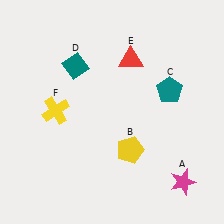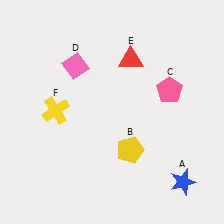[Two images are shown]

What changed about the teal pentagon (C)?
In Image 1, C is teal. In Image 2, it changed to pink.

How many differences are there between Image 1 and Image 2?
There are 3 differences between the two images.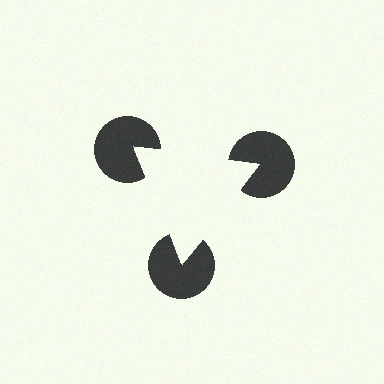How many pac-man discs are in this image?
There are 3 — one at each vertex of the illusory triangle.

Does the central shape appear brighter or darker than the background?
It typically appears slightly brighter than the background, even though no actual brightness change is drawn.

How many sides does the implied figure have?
3 sides.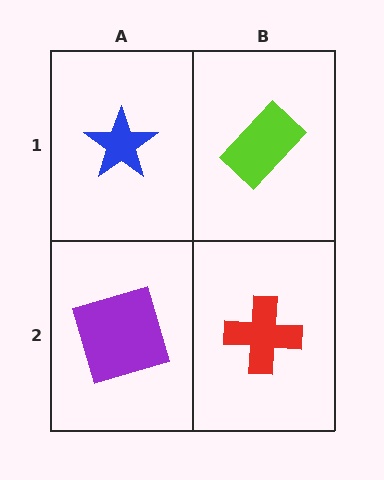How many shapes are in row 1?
2 shapes.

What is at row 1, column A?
A blue star.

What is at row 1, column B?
A lime rectangle.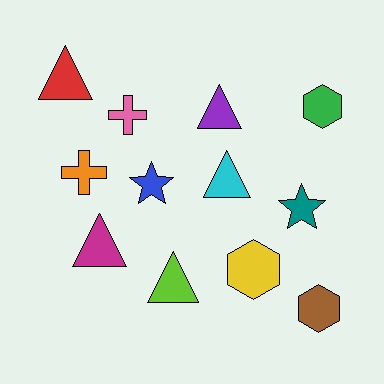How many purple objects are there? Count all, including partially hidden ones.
There is 1 purple object.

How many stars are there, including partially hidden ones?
There are 2 stars.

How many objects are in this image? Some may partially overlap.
There are 12 objects.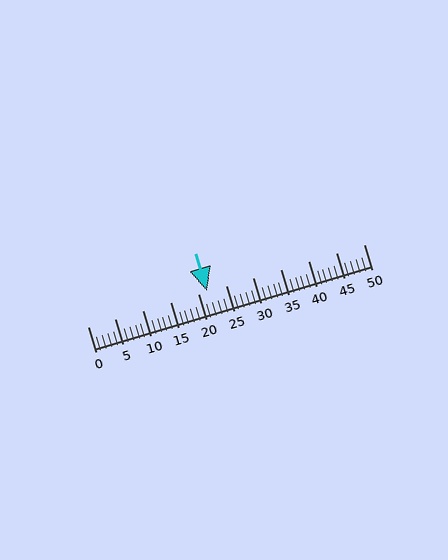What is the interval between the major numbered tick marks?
The major tick marks are spaced 5 units apart.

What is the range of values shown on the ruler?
The ruler shows values from 0 to 50.